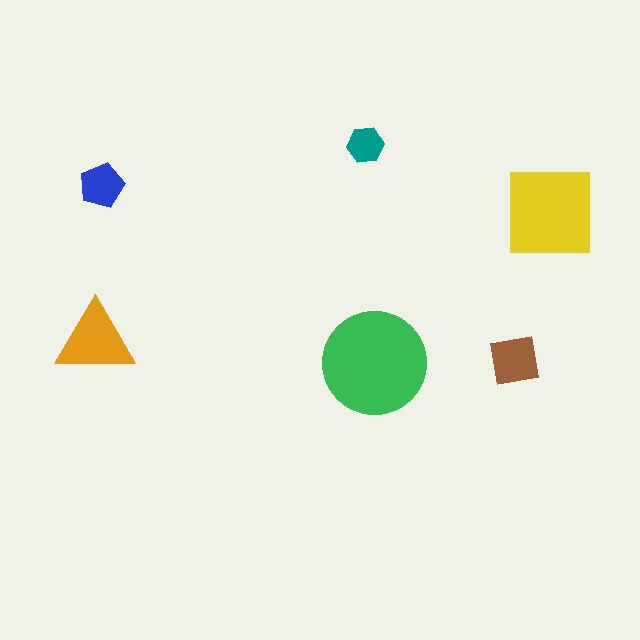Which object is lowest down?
The green circle is bottommost.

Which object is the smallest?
The teal hexagon.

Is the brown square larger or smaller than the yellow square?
Smaller.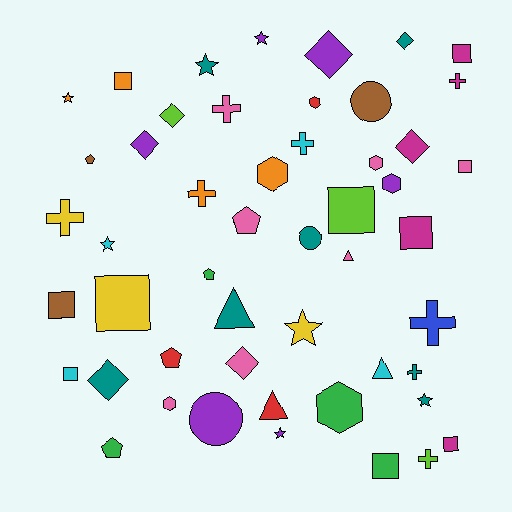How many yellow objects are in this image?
There are 3 yellow objects.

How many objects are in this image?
There are 50 objects.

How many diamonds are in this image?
There are 7 diamonds.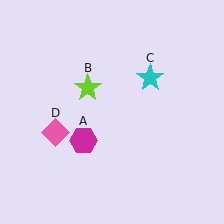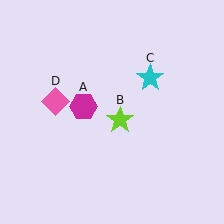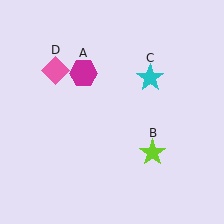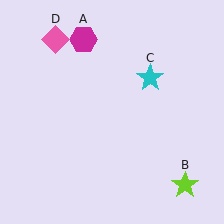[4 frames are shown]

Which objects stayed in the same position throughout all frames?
Cyan star (object C) remained stationary.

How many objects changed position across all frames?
3 objects changed position: magenta hexagon (object A), lime star (object B), pink diamond (object D).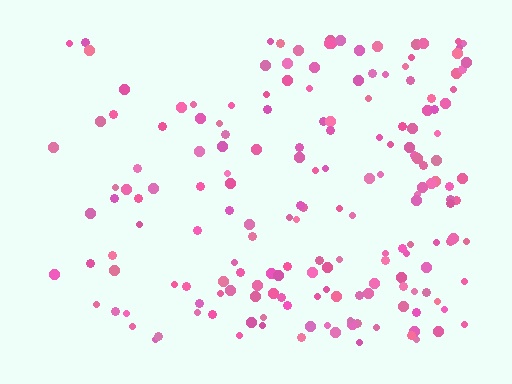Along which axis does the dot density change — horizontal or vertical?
Horizontal.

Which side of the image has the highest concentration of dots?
The right.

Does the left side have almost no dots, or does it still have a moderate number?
Still a moderate number, just noticeably fewer than the right.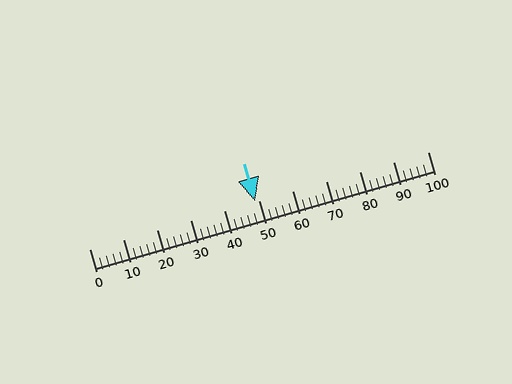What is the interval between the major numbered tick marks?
The major tick marks are spaced 10 units apart.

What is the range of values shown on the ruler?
The ruler shows values from 0 to 100.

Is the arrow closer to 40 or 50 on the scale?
The arrow is closer to 50.